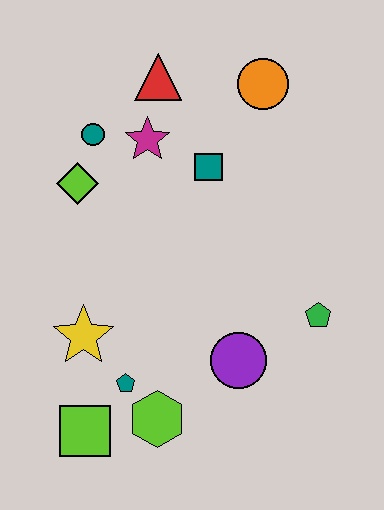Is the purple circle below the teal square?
Yes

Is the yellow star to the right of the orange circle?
No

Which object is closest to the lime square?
The teal pentagon is closest to the lime square.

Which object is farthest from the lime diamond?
The green pentagon is farthest from the lime diamond.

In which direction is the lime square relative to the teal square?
The lime square is below the teal square.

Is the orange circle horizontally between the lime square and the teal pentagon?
No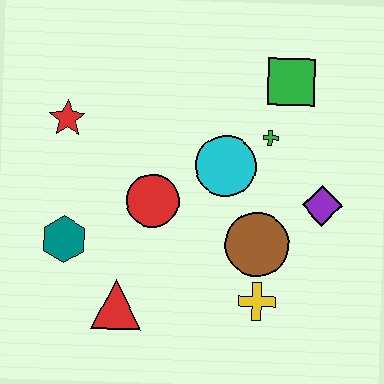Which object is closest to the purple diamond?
The brown circle is closest to the purple diamond.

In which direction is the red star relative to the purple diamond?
The red star is to the left of the purple diamond.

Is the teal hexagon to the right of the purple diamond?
No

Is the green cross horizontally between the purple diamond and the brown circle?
Yes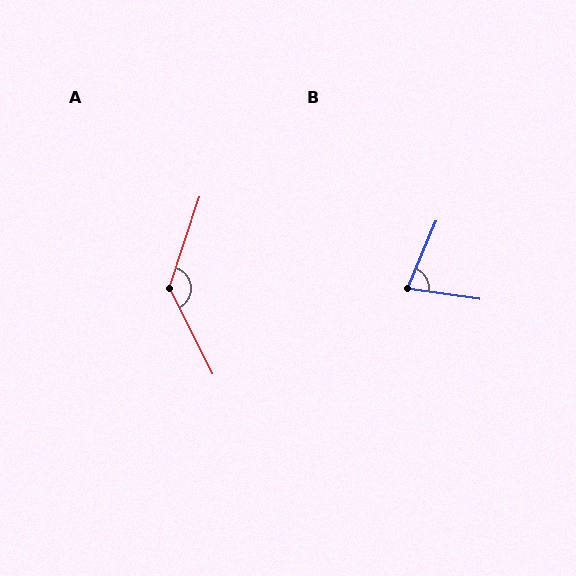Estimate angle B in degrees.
Approximately 76 degrees.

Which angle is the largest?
A, at approximately 135 degrees.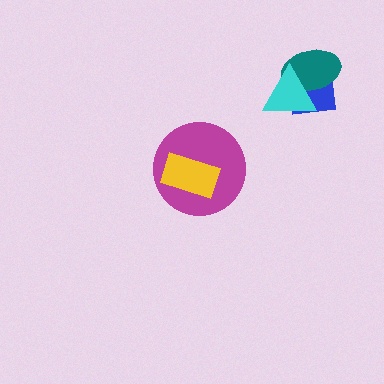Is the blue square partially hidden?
Yes, it is partially covered by another shape.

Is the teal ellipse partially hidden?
Yes, it is partially covered by another shape.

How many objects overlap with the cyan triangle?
2 objects overlap with the cyan triangle.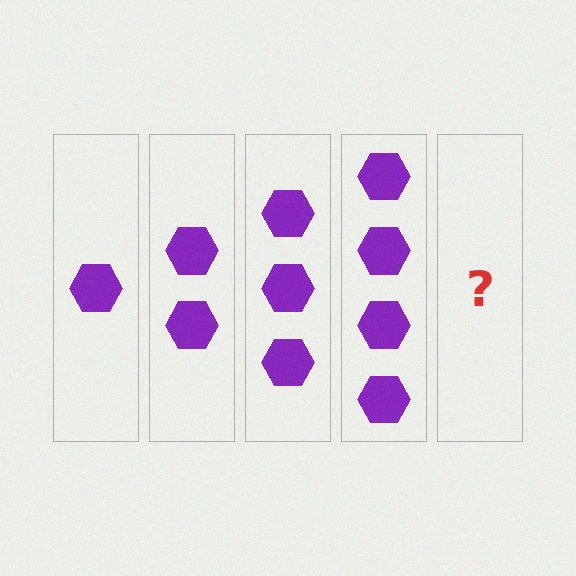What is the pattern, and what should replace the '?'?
The pattern is that each step adds one more hexagon. The '?' should be 5 hexagons.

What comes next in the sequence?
The next element should be 5 hexagons.